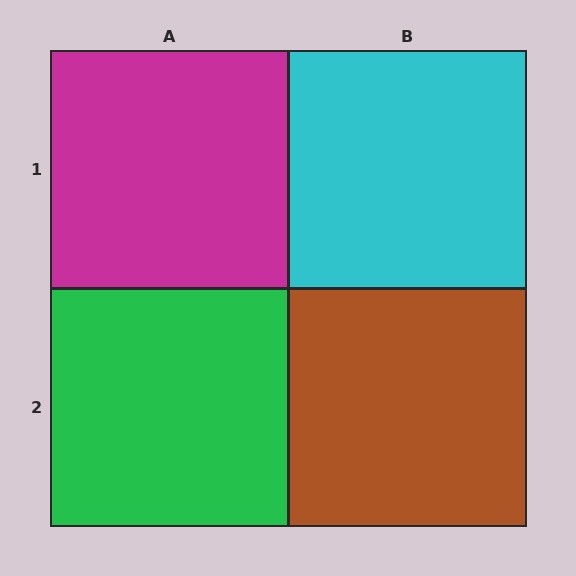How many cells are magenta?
1 cell is magenta.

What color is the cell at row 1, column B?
Cyan.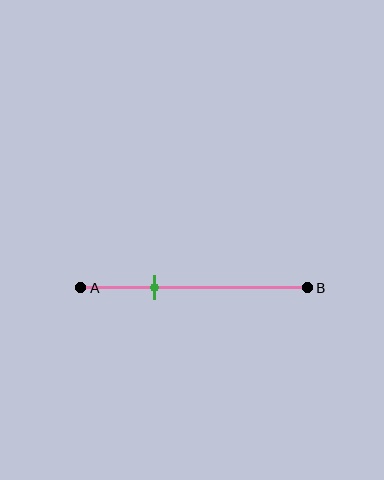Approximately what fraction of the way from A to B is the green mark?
The green mark is approximately 35% of the way from A to B.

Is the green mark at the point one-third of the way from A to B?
Yes, the mark is approximately at the one-third point.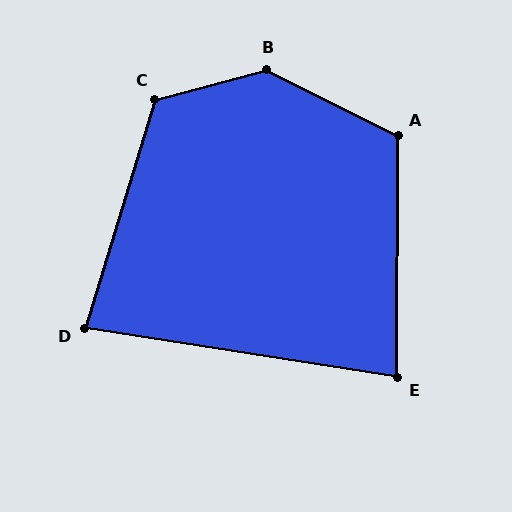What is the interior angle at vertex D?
Approximately 82 degrees (acute).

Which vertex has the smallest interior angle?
E, at approximately 81 degrees.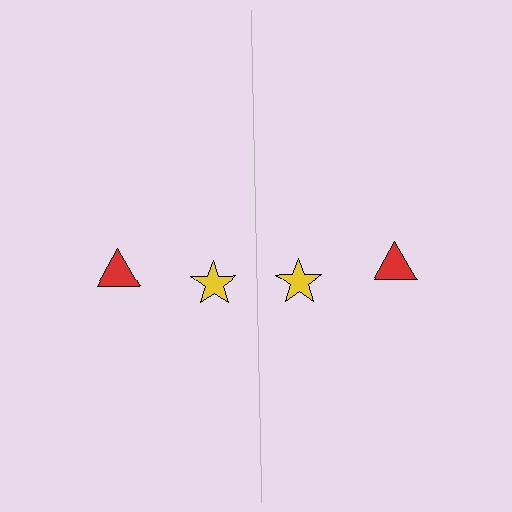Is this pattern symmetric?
Yes, this pattern has bilateral (reflection) symmetry.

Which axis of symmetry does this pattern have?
The pattern has a vertical axis of symmetry running through the center of the image.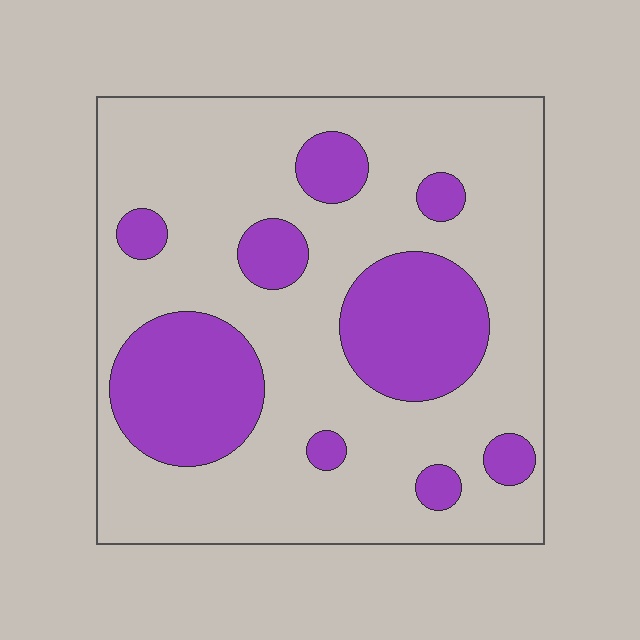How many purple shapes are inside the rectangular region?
9.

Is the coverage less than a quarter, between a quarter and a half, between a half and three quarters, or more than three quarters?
Between a quarter and a half.